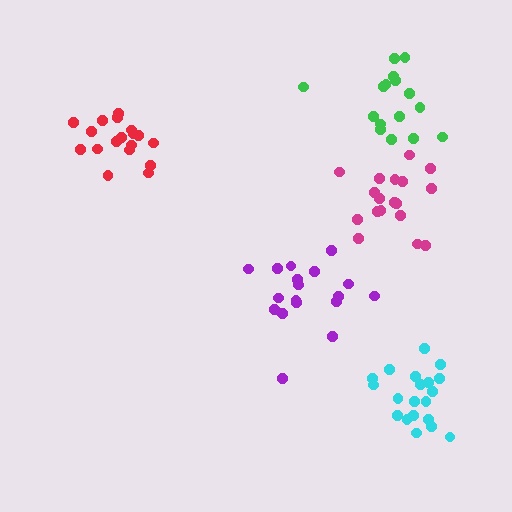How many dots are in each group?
Group 1: 18 dots, Group 2: 18 dots, Group 3: 16 dots, Group 4: 18 dots, Group 5: 20 dots (90 total).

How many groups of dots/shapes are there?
There are 5 groups.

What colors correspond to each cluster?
The clusters are colored: red, magenta, green, purple, cyan.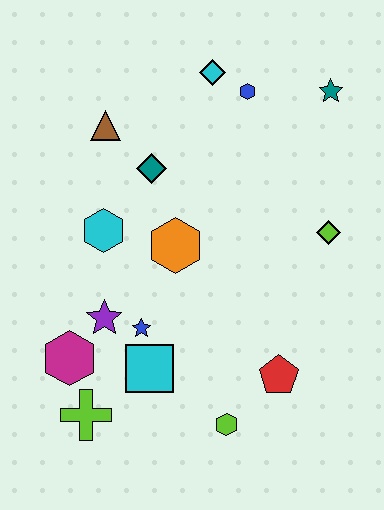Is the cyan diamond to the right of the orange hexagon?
Yes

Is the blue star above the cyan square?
Yes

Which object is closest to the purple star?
The blue star is closest to the purple star.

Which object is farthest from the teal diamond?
The lime hexagon is farthest from the teal diamond.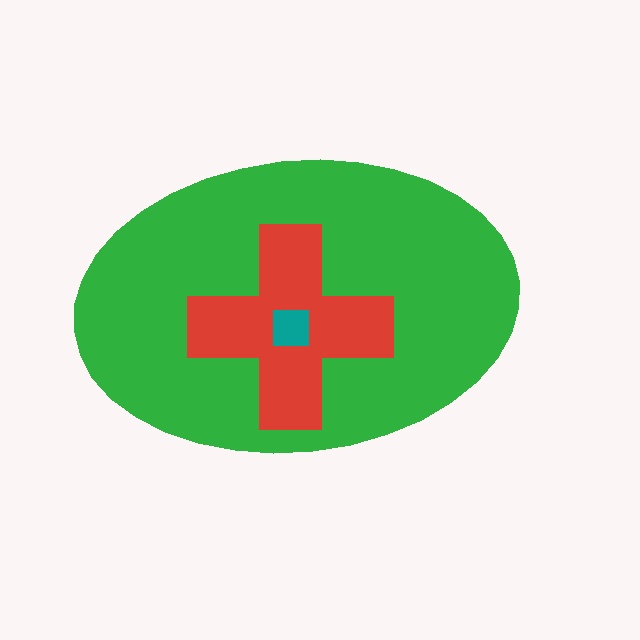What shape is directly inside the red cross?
The teal square.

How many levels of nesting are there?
3.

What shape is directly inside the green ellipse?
The red cross.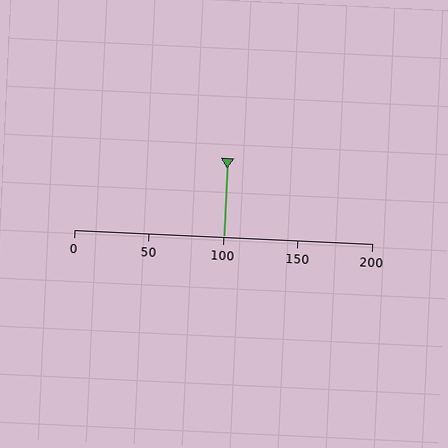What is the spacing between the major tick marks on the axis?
The major ticks are spaced 50 apart.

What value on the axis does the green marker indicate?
The marker indicates approximately 100.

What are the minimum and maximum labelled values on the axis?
The axis runs from 0 to 200.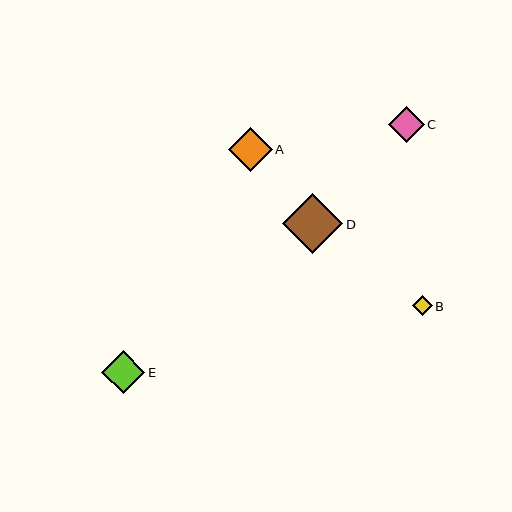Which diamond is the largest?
Diamond D is the largest with a size of approximately 60 pixels.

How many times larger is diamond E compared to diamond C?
Diamond E is approximately 1.2 times the size of diamond C.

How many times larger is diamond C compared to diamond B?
Diamond C is approximately 1.9 times the size of diamond B.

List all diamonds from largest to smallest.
From largest to smallest: D, A, E, C, B.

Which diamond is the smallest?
Diamond B is the smallest with a size of approximately 19 pixels.